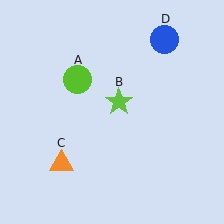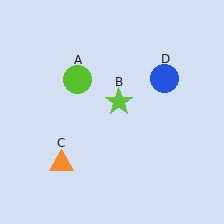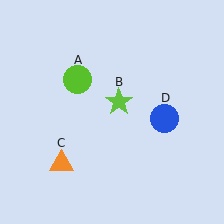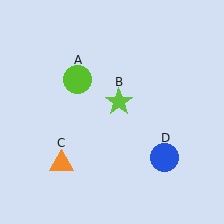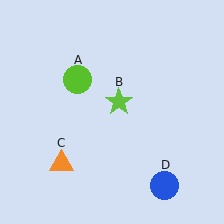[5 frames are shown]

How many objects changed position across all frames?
1 object changed position: blue circle (object D).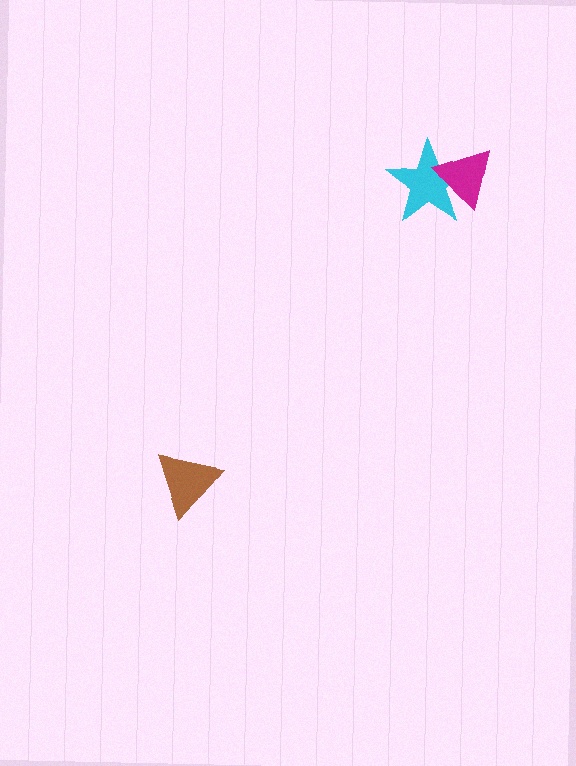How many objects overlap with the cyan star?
1 object overlaps with the cyan star.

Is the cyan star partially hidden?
Yes, it is partially covered by another shape.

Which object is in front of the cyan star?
The magenta triangle is in front of the cyan star.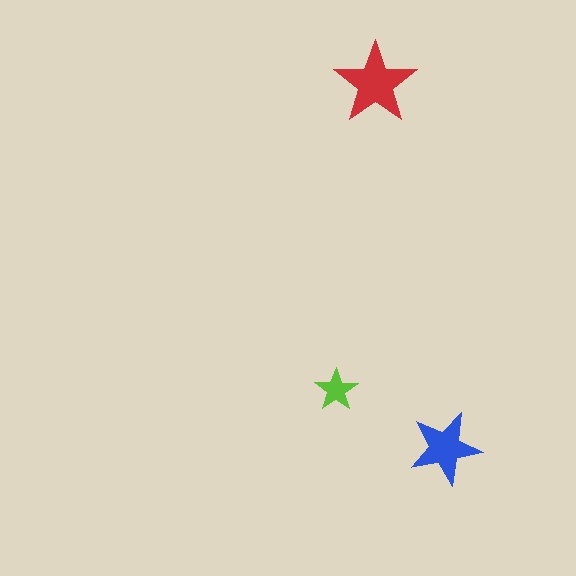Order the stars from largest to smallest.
the red one, the blue one, the lime one.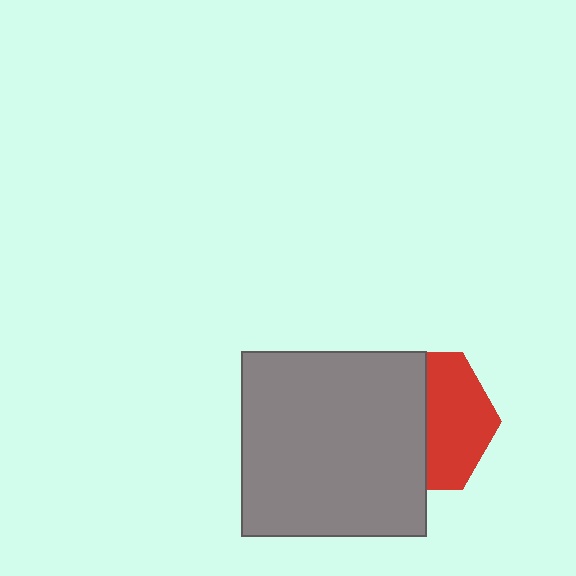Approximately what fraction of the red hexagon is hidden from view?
Roughly 54% of the red hexagon is hidden behind the gray square.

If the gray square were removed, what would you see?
You would see the complete red hexagon.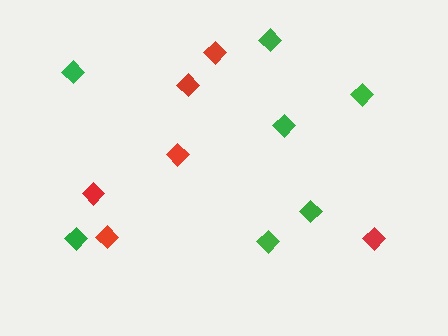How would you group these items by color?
There are 2 groups: one group of red diamonds (6) and one group of green diamonds (7).